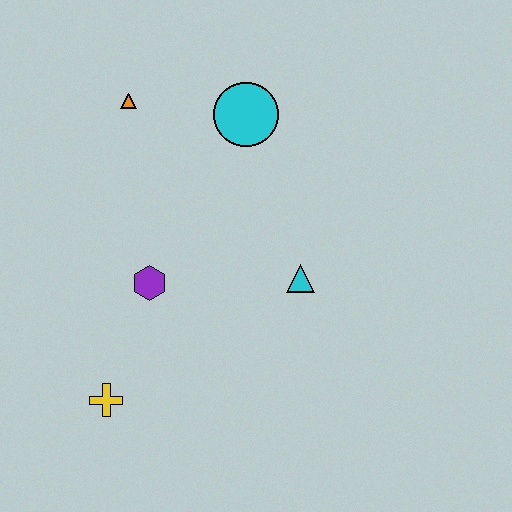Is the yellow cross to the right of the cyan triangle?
No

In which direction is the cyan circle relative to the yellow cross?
The cyan circle is above the yellow cross.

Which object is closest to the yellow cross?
The purple hexagon is closest to the yellow cross.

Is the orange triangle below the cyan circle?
No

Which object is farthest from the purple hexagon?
The cyan circle is farthest from the purple hexagon.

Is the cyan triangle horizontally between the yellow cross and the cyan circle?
No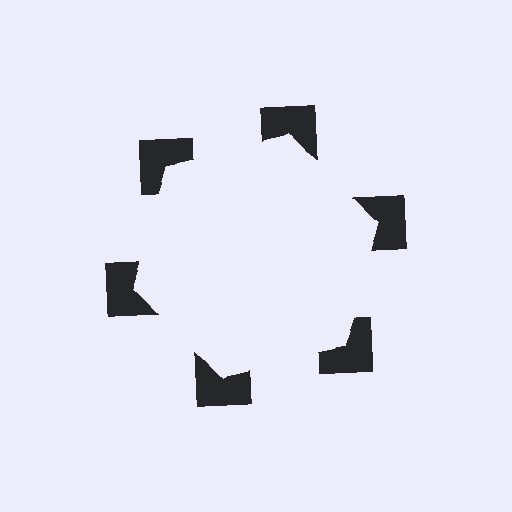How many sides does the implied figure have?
6 sides.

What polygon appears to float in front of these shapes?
An illusory hexagon — its edges are inferred from the aligned wedge cuts in the notched squares, not physically drawn.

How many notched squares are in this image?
There are 6 — one at each vertex of the illusory hexagon.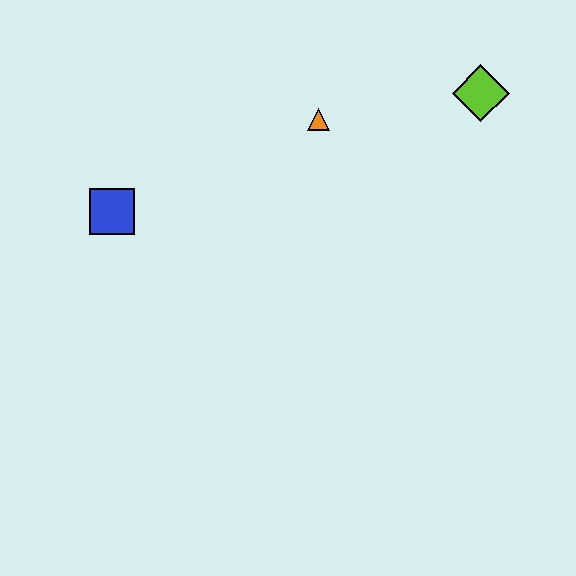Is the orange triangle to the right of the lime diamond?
No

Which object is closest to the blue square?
The orange triangle is closest to the blue square.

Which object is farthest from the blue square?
The lime diamond is farthest from the blue square.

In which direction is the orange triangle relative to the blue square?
The orange triangle is to the right of the blue square.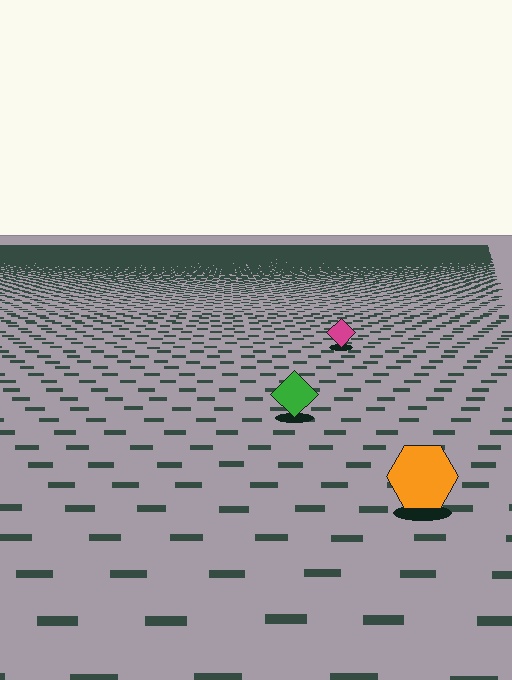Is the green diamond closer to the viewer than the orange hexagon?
No. The orange hexagon is closer — you can tell from the texture gradient: the ground texture is coarser near it.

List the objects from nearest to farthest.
From nearest to farthest: the orange hexagon, the green diamond, the magenta diamond.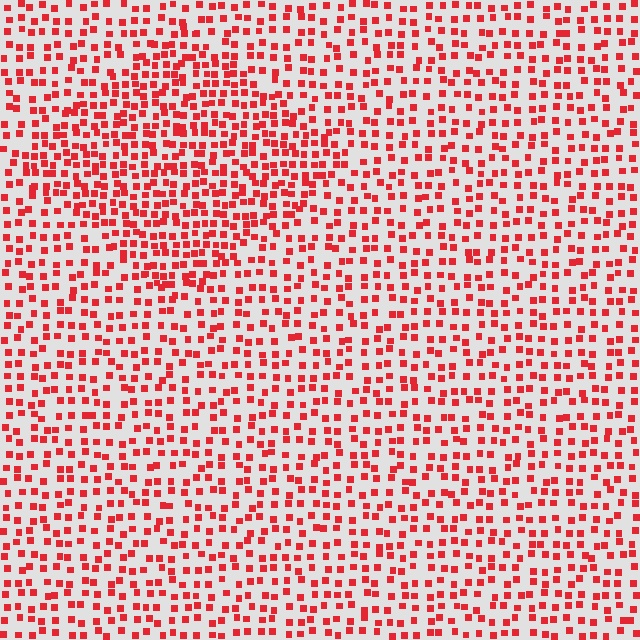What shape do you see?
I see a diamond.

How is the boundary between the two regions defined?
The boundary is defined by a change in element density (approximately 1.6x ratio). All elements are the same color, size, and shape.